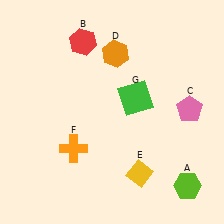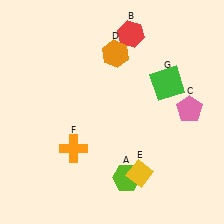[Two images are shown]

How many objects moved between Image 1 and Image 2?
3 objects moved between the two images.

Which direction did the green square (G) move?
The green square (G) moved right.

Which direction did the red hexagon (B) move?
The red hexagon (B) moved right.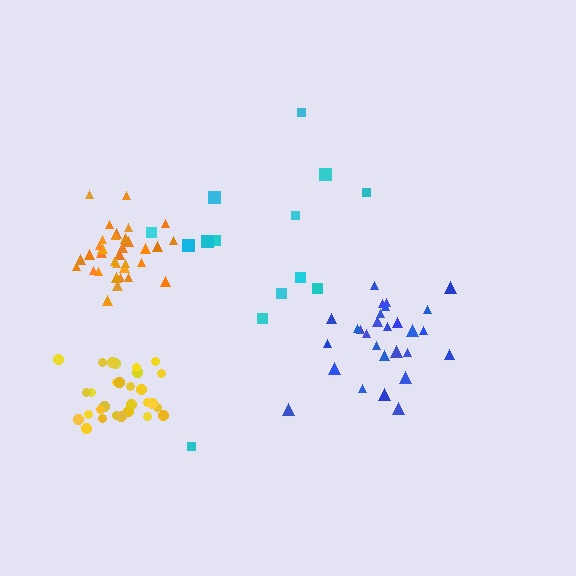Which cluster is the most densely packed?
Orange.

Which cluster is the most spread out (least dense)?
Cyan.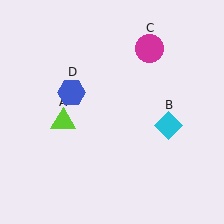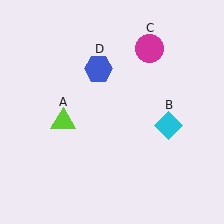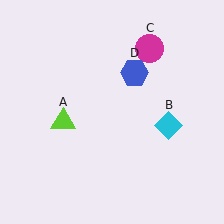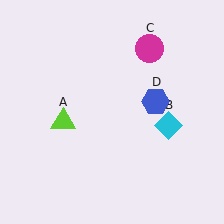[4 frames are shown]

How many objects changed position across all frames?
1 object changed position: blue hexagon (object D).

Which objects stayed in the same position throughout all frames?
Lime triangle (object A) and cyan diamond (object B) and magenta circle (object C) remained stationary.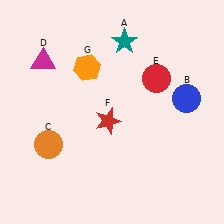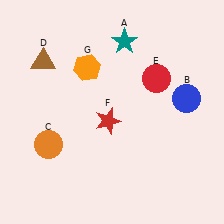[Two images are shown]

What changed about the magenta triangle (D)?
In Image 1, D is magenta. In Image 2, it changed to brown.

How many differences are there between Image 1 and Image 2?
There is 1 difference between the two images.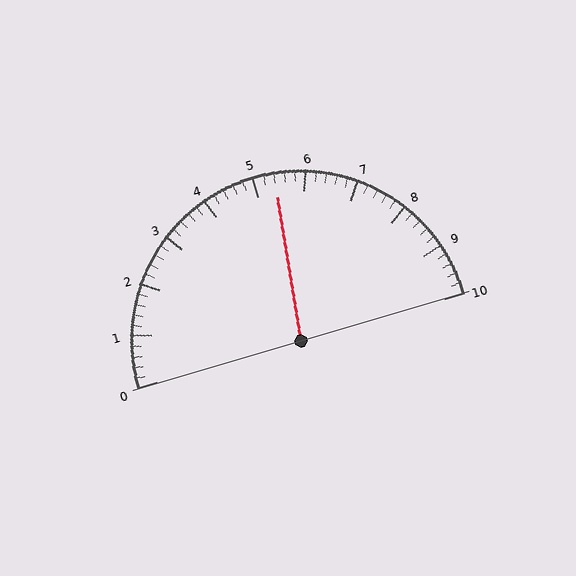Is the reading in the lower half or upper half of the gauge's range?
The reading is in the upper half of the range (0 to 10).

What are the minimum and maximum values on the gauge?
The gauge ranges from 0 to 10.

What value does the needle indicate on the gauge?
The needle indicates approximately 5.4.